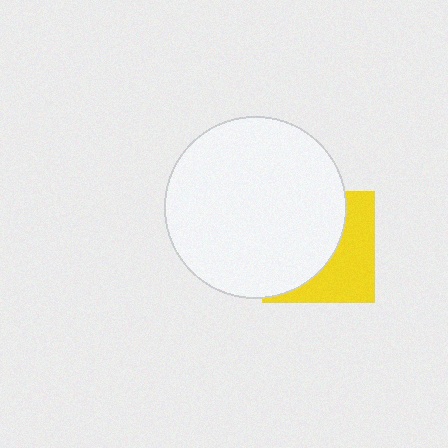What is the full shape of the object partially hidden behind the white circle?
The partially hidden object is a yellow square.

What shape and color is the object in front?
The object in front is a white circle.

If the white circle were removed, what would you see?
You would see the complete yellow square.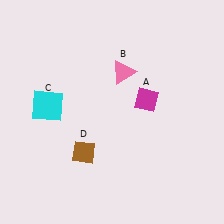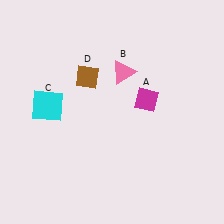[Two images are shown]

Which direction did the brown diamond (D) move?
The brown diamond (D) moved up.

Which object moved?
The brown diamond (D) moved up.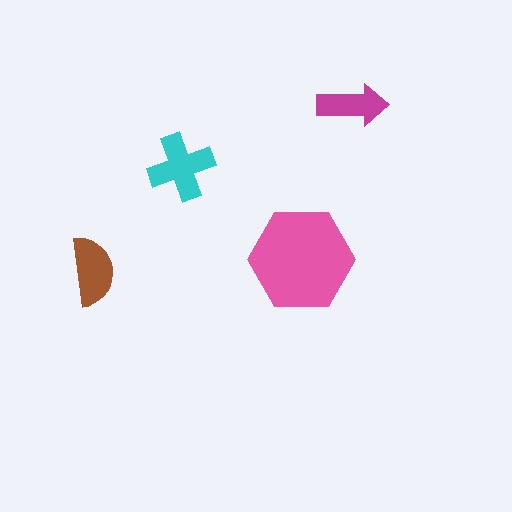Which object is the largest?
The pink hexagon.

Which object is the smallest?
The magenta arrow.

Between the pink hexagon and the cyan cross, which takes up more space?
The pink hexagon.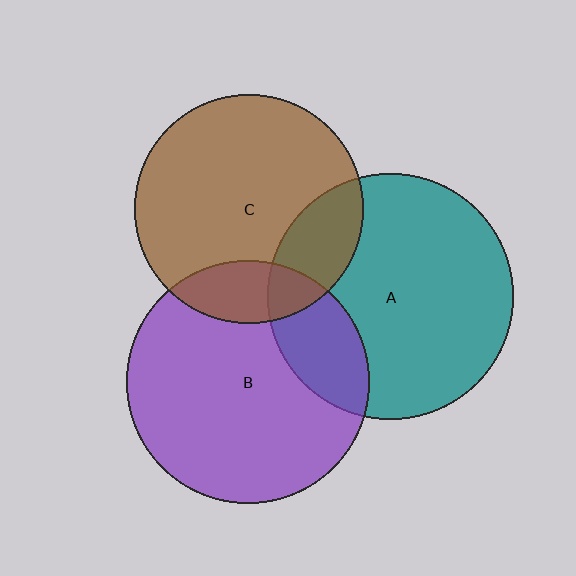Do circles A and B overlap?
Yes.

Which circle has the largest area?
Circle A (teal).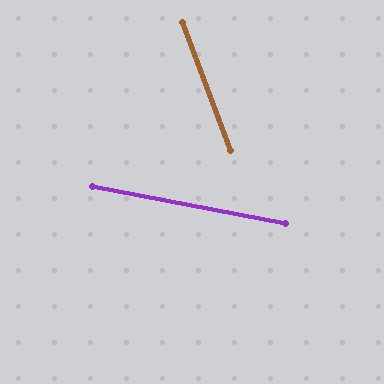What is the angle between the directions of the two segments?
Approximately 58 degrees.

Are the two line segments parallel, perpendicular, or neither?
Neither parallel nor perpendicular — they differ by about 58°.